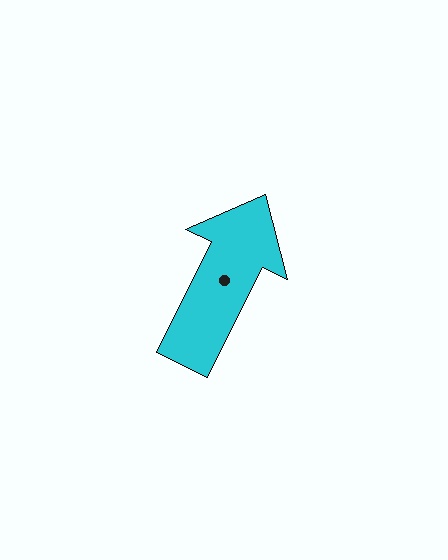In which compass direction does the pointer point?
Northeast.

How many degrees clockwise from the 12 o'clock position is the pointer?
Approximately 26 degrees.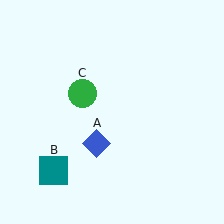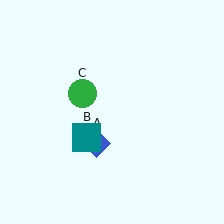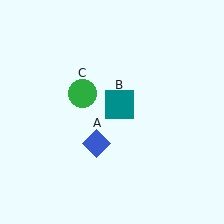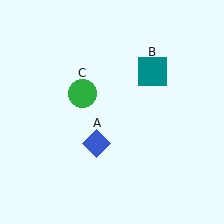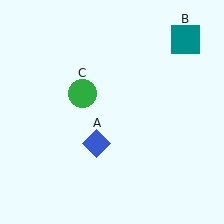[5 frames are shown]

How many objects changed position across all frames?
1 object changed position: teal square (object B).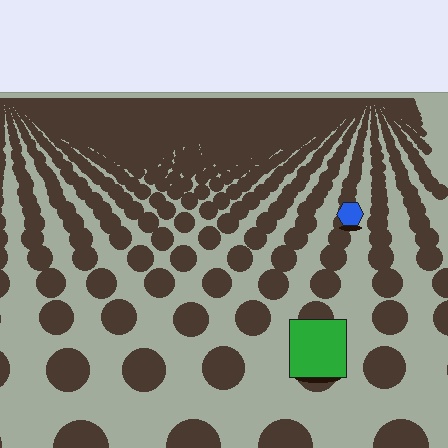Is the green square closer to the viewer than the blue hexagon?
Yes. The green square is closer — you can tell from the texture gradient: the ground texture is coarser near it.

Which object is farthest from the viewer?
The blue hexagon is farthest from the viewer. It appears smaller and the ground texture around it is denser.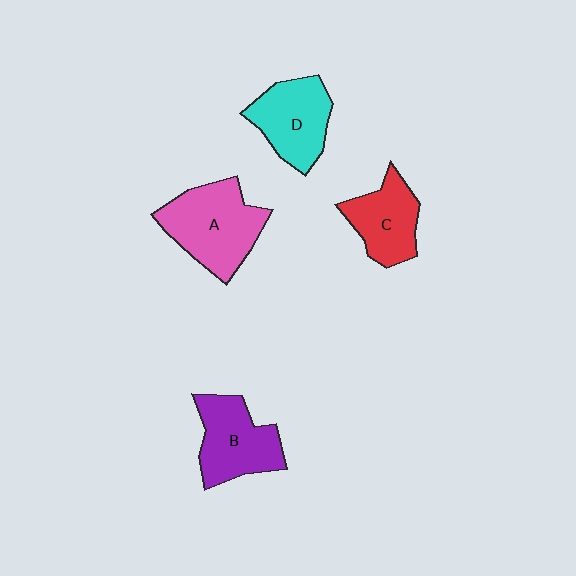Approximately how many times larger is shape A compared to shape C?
Approximately 1.4 times.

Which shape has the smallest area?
Shape C (red).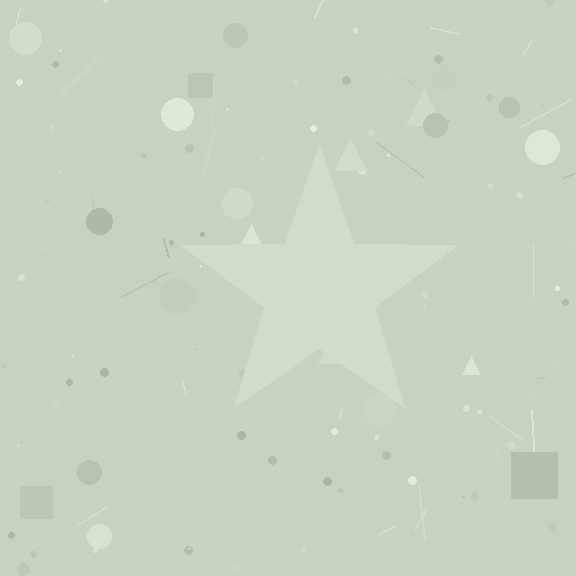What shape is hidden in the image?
A star is hidden in the image.